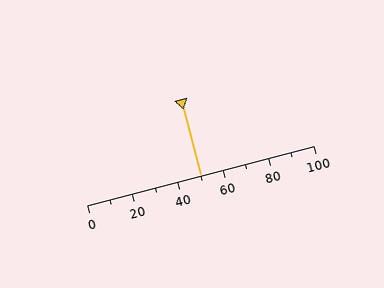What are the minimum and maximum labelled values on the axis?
The axis runs from 0 to 100.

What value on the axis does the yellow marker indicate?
The marker indicates approximately 50.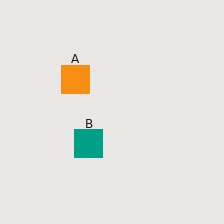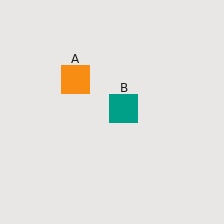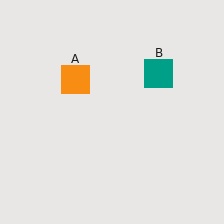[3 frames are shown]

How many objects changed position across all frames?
1 object changed position: teal square (object B).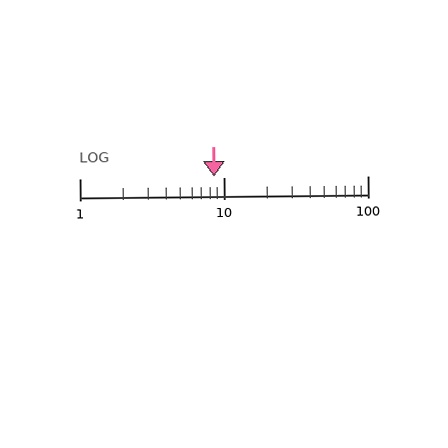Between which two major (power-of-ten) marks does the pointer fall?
The pointer is between 1 and 10.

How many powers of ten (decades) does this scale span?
The scale spans 2 decades, from 1 to 100.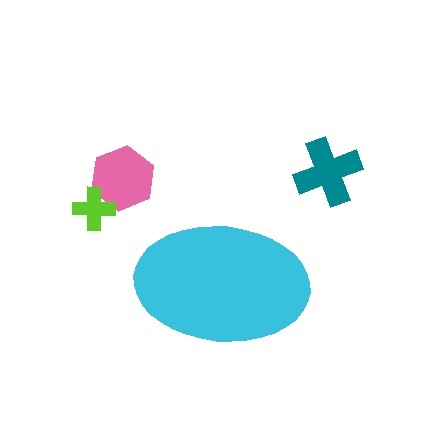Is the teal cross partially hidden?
No, the teal cross is fully visible.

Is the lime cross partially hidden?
No, the lime cross is fully visible.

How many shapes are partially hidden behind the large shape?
0 shapes are partially hidden.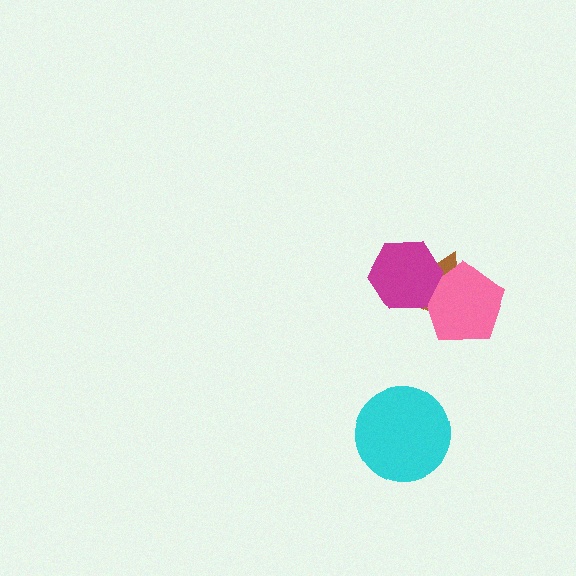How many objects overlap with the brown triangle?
2 objects overlap with the brown triangle.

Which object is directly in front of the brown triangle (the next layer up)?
The pink pentagon is directly in front of the brown triangle.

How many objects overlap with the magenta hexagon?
2 objects overlap with the magenta hexagon.